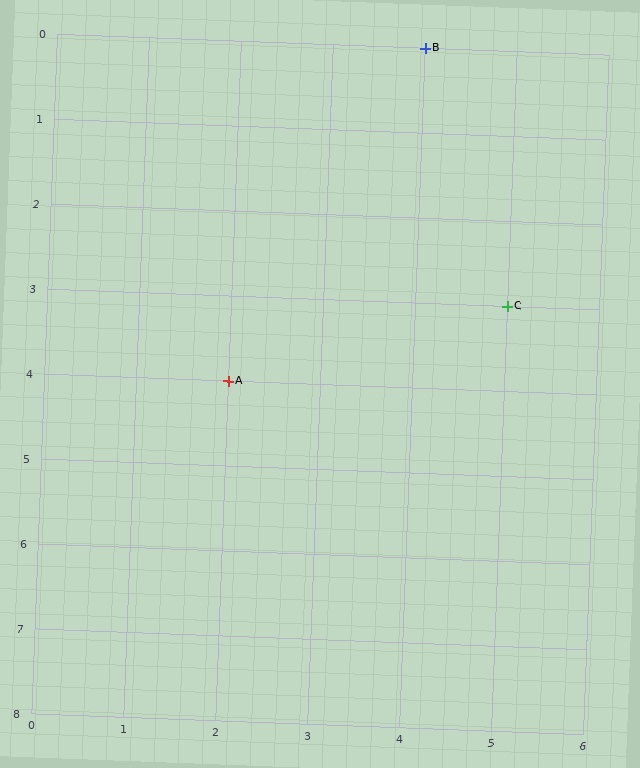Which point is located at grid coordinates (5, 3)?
Point C is at (5, 3).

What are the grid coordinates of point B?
Point B is at grid coordinates (4, 0).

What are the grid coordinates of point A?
Point A is at grid coordinates (2, 4).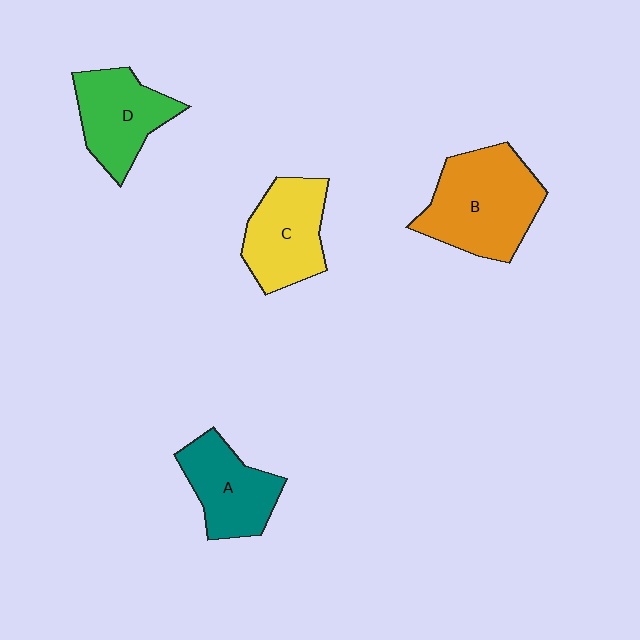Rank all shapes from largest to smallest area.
From largest to smallest: B (orange), C (yellow), D (green), A (teal).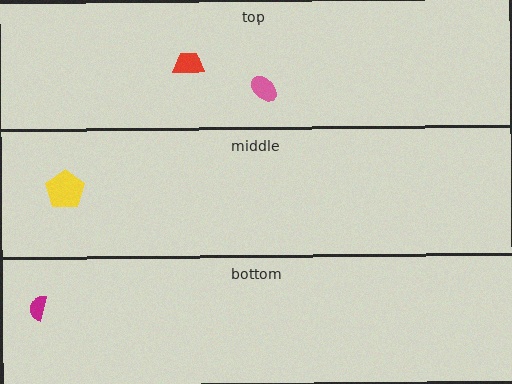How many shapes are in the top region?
2.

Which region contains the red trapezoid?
The top region.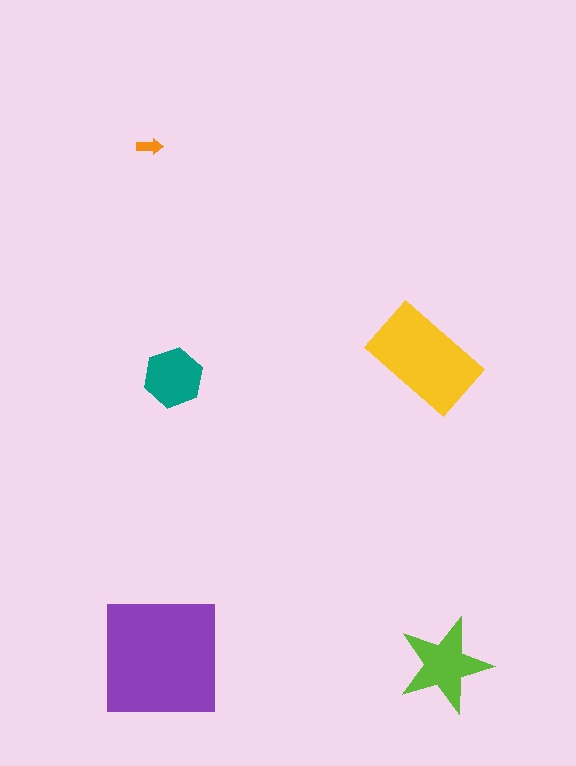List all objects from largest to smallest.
The purple square, the yellow rectangle, the lime star, the teal hexagon, the orange arrow.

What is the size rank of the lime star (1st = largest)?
3rd.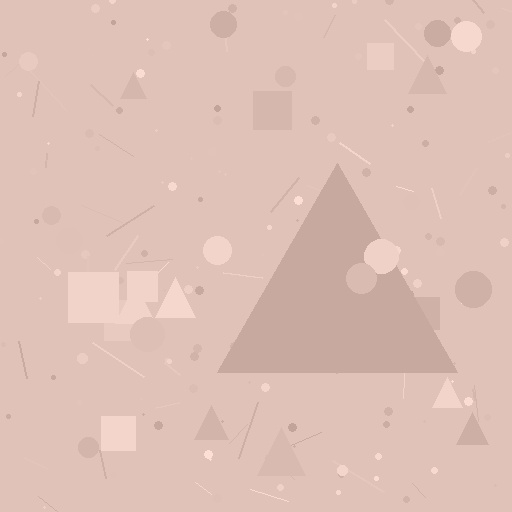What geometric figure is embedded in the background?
A triangle is embedded in the background.